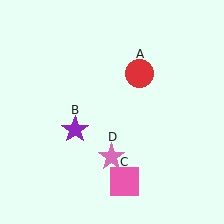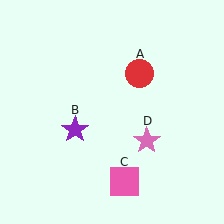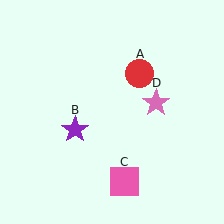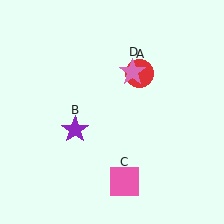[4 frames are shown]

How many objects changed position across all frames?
1 object changed position: pink star (object D).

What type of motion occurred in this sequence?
The pink star (object D) rotated counterclockwise around the center of the scene.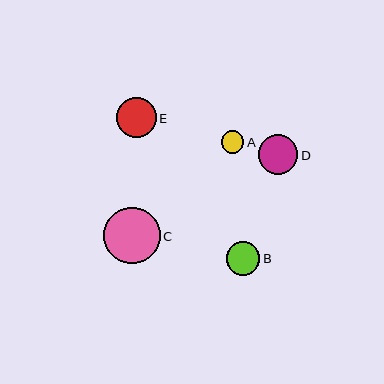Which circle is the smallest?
Circle A is the smallest with a size of approximately 22 pixels.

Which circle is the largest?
Circle C is the largest with a size of approximately 56 pixels.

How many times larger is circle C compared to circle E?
Circle C is approximately 1.4 times the size of circle E.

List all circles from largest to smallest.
From largest to smallest: C, E, D, B, A.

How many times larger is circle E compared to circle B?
Circle E is approximately 1.2 times the size of circle B.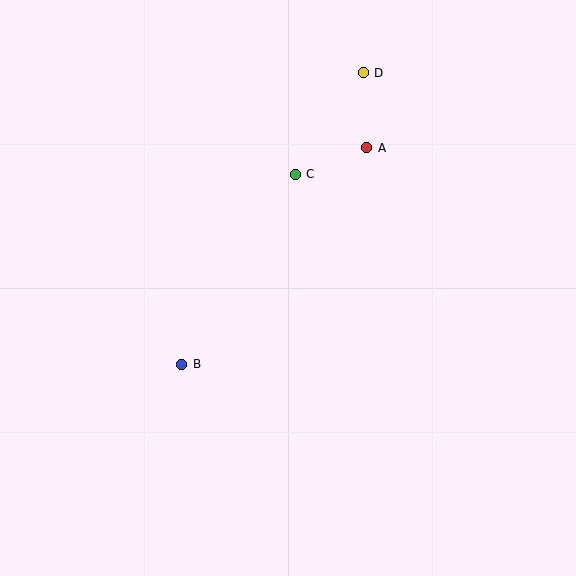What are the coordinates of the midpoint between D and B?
The midpoint between D and B is at (273, 219).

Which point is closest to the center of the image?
Point C at (295, 174) is closest to the center.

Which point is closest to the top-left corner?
Point C is closest to the top-left corner.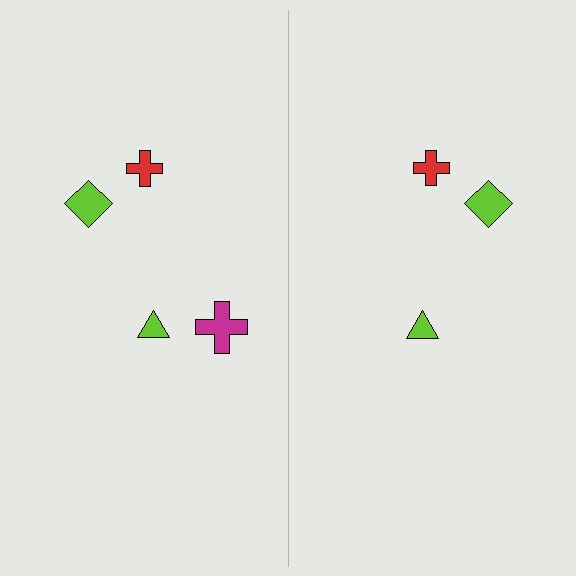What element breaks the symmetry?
A magenta cross is missing from the right side.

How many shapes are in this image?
There are 7 shapes in this image.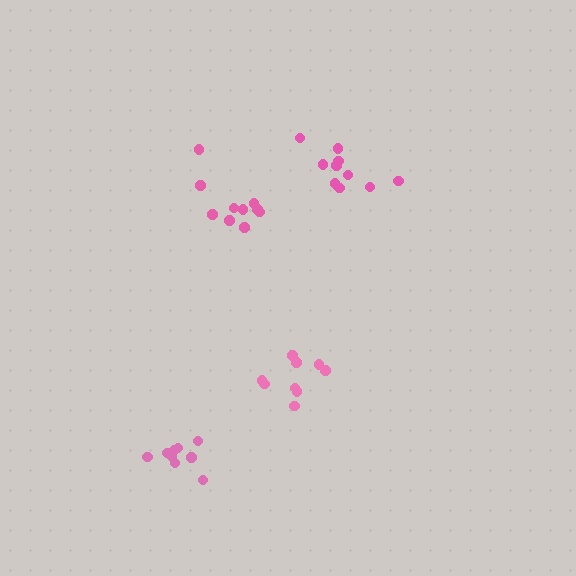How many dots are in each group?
Group 1: 10 dots, Group 2: 10 dots, Group 3: 10 dots, Group 4: 9 dots (39 total).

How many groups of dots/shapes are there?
There are 4 groups.